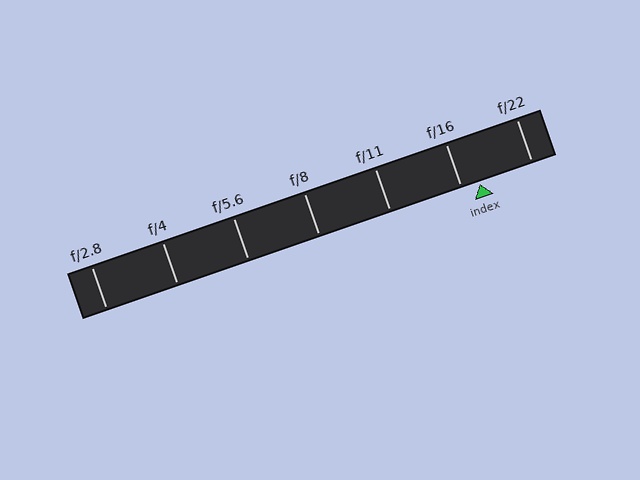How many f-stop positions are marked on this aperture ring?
There are 7 f-stop positions marked.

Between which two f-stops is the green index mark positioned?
The index mark is between f/16 and f/22.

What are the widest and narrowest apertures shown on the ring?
The widest aperture shown is f/2.8 and the narrowest is f/22.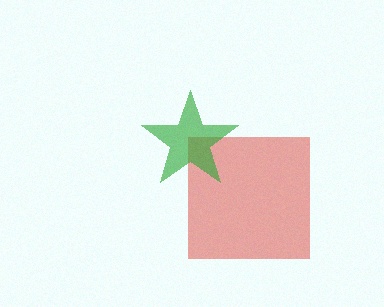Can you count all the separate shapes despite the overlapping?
Yes, there are 2 separate shapes.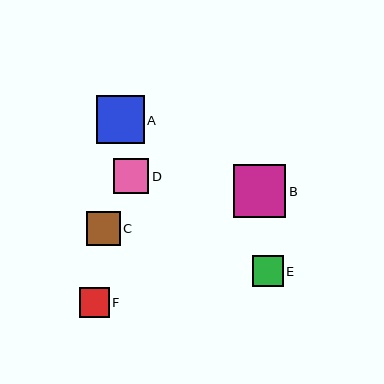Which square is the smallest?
Square F is the smallest with a size of approximately 30 pixels.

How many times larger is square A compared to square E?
Square A is approximately 1.5 times the size of square E.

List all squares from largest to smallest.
From largest to smallest: B, A, D, C, E, F.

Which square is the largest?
Square B is the largest with a size of approximately 52 pixels.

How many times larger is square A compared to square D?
Square A is approximately 1.4 times the size of square D.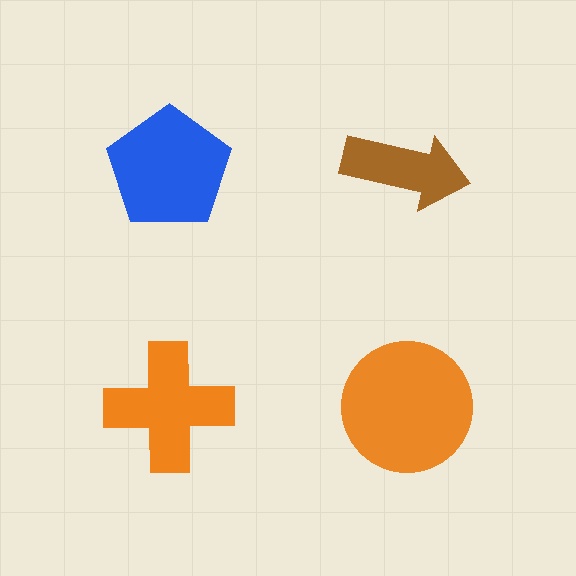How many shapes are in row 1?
2 shapes.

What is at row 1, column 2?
A brown arrow.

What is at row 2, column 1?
An orange cross.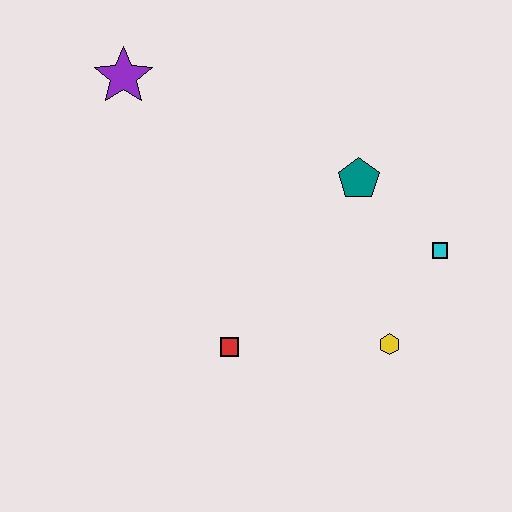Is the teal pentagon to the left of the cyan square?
Yes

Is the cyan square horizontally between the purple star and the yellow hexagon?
No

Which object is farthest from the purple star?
The yellow hexagon is farthest from the purple star.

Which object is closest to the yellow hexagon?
The cyan square is closest to the yellow hexagon.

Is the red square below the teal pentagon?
Yes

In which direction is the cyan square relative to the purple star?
The cyan square is to the right of the purple star.